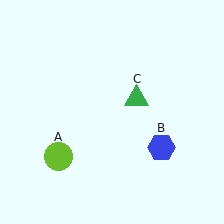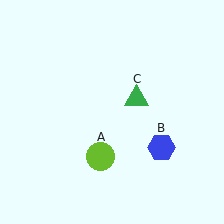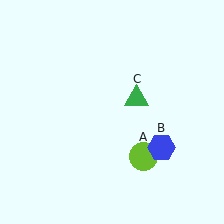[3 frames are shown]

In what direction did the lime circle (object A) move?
The lime circle (object A) moved right.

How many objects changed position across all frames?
1 object changed position: lime circle (object A).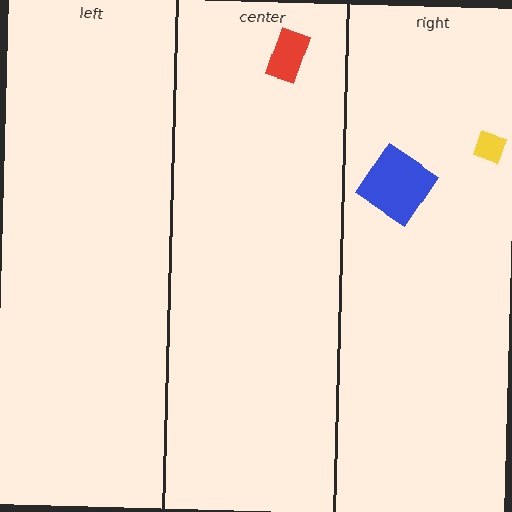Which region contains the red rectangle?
The center region.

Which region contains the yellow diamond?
The right region.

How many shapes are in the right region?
2.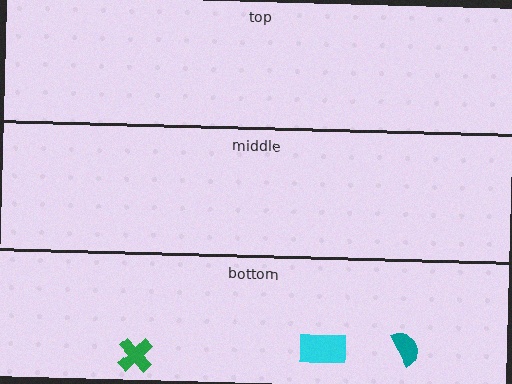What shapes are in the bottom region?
The cyan rectangle, the teal semicircle, the green cross.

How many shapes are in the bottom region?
3.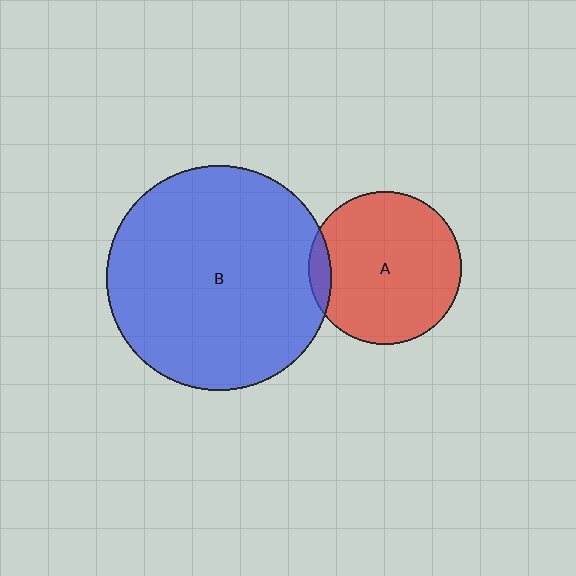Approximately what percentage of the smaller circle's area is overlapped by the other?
Approximately 5%.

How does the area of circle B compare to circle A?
Approximately 2.2 times.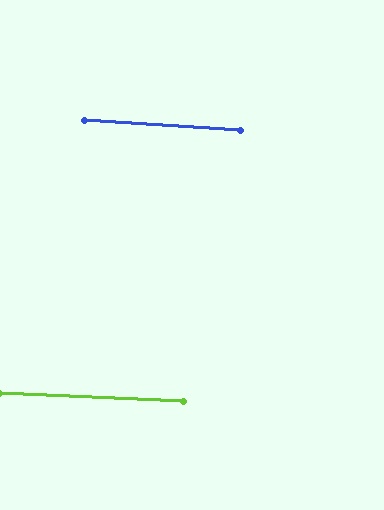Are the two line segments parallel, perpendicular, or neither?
Parallel — their directions differ by only 0.9°.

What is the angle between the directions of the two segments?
Approximately 1 degree.